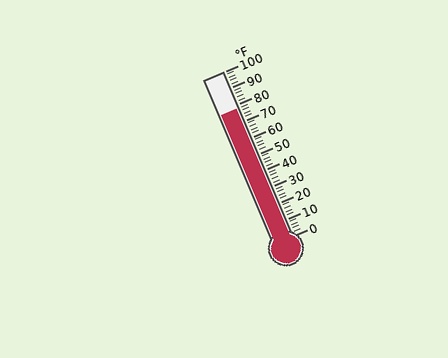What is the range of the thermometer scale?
The thermometer scale ranges from 0°F to 100°F.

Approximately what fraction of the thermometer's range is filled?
The thermometer is filled to approximately 80% of its range.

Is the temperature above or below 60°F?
The temperature is above 60°F.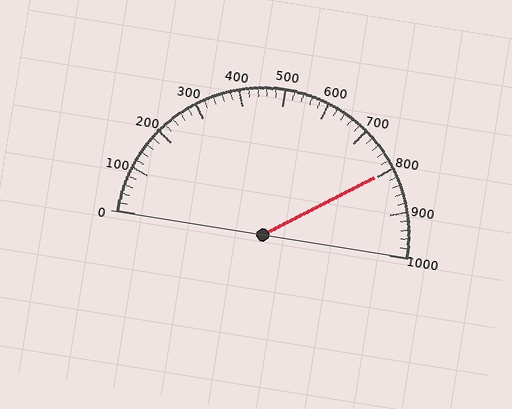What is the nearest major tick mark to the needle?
The nearest major tick mark is 800.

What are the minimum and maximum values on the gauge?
The gauge ranges from 0 to 1000.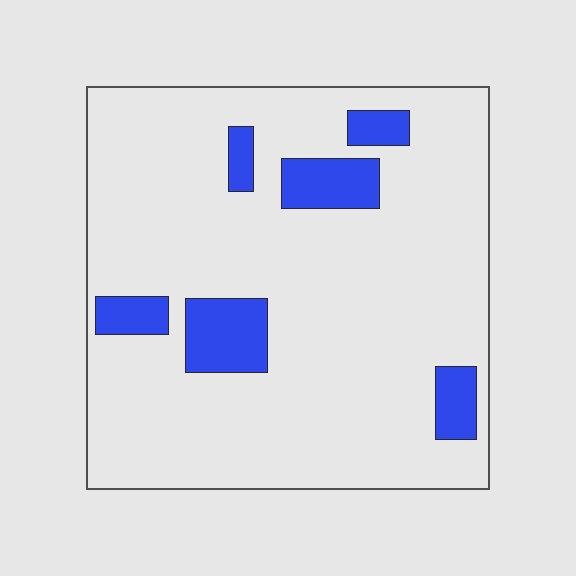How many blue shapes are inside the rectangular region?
6.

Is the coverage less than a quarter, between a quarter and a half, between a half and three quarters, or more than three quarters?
Less than a quarter.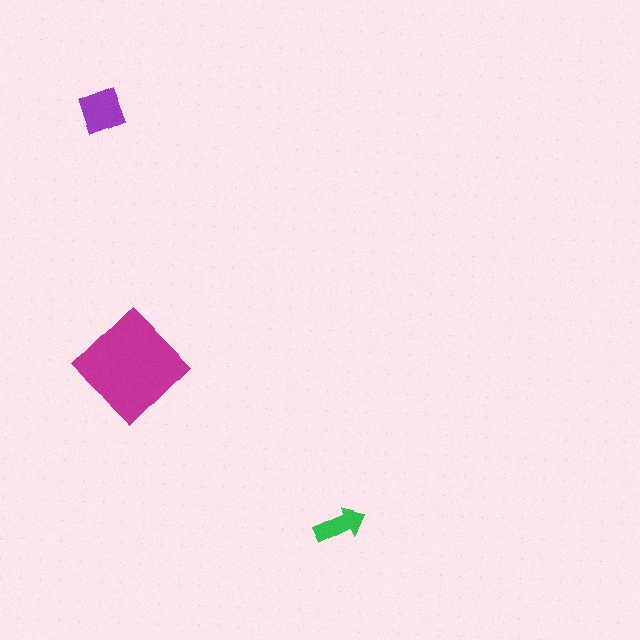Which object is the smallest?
The green arrow.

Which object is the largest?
The magenta diamond.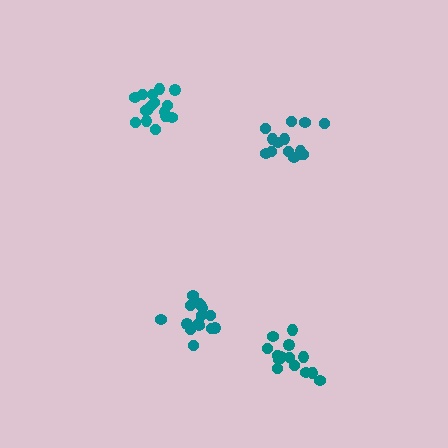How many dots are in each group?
Group 1: 15 dots, Group 2: 14 dots, Group 3: 14 dots, Group 4: 16 dots (59 total).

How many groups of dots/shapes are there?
There are 4 groups.